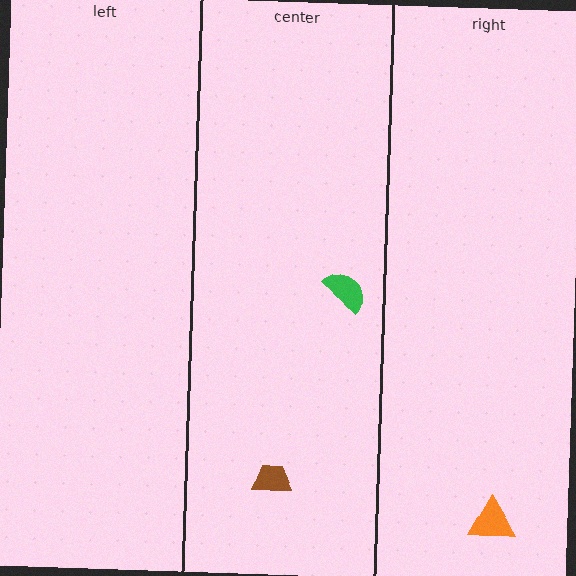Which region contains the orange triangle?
The right region.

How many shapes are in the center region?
2.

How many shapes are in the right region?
1.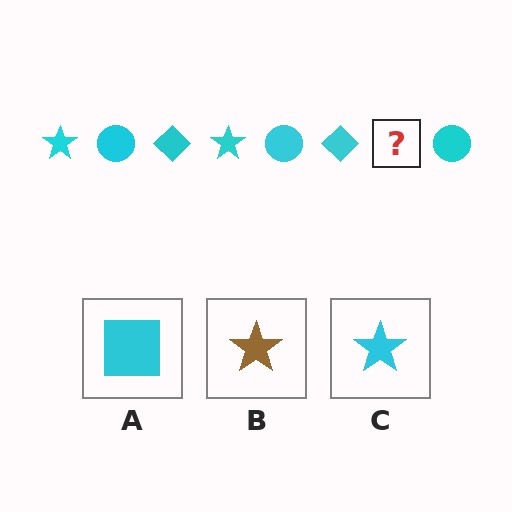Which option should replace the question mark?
Option C.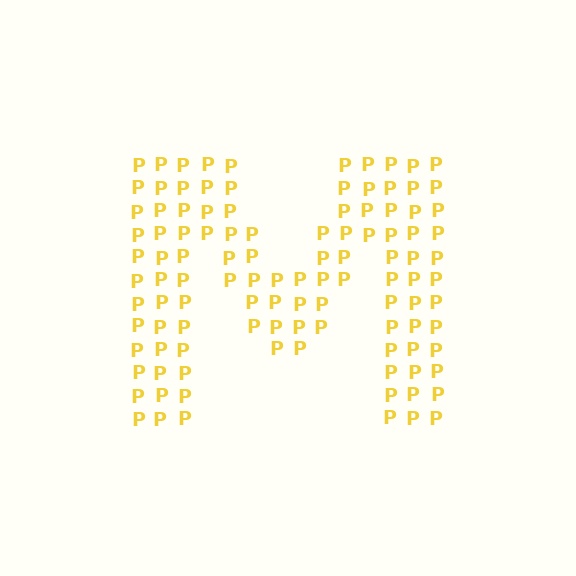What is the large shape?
The large shape is the letter M.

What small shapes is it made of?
It is made of small letter P's.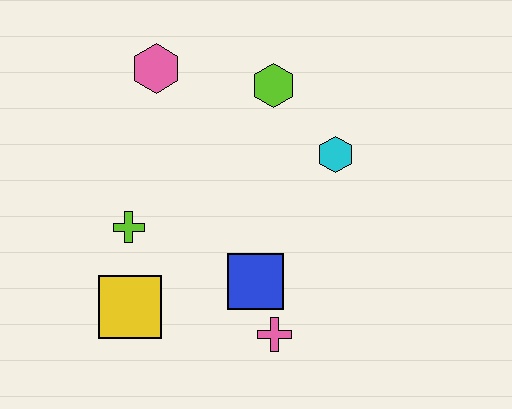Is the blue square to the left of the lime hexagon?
Yes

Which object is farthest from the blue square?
The pink hexagon is farthest from the blue square.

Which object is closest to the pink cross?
The blue square is closest to the pink cross.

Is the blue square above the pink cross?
Yes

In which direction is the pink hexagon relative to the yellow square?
The pink hexagon is above the yellow square.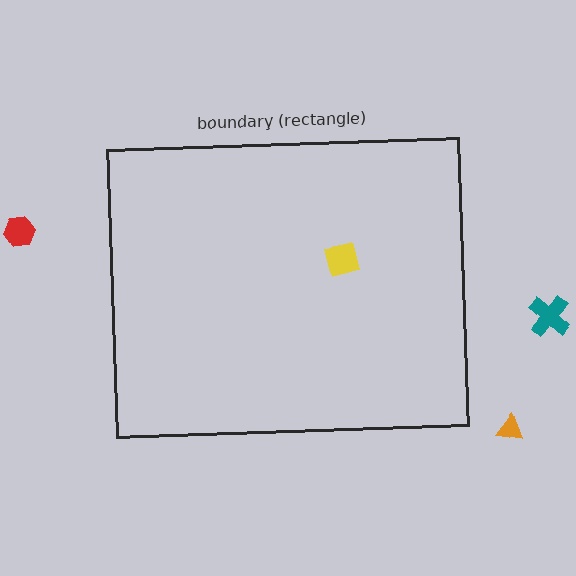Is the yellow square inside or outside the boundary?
Inside.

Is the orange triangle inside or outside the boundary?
Outside.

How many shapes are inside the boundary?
1 inside, 3 outside.